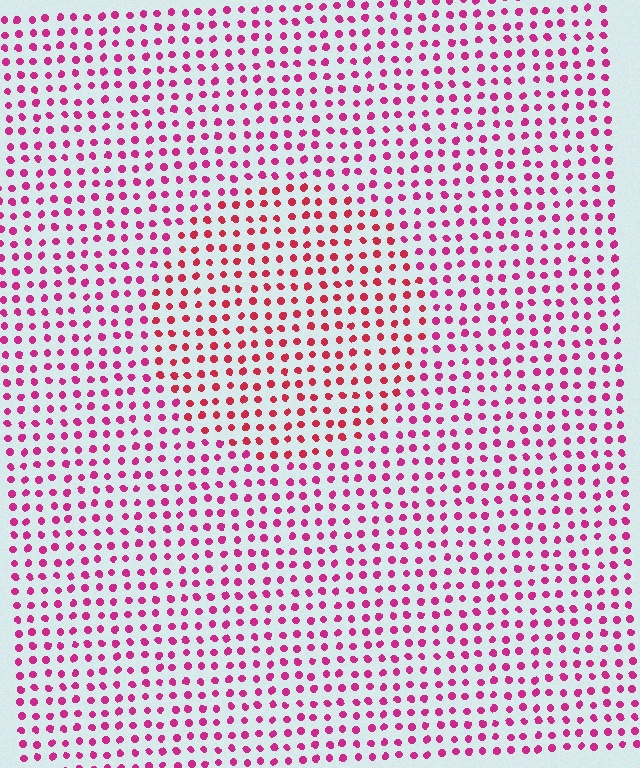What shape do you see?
I see a circle.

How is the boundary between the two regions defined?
The boundary is defined purely by a slight shift in hue (about 25 degrees). Spacing, size, and orientation are identical on both sides.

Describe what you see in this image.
The image is filled with small magenta elements in a uniform arrangement. A circle-shaped region is visible where the elements are tinted to a slightly different hue, forming a subtle color boundary.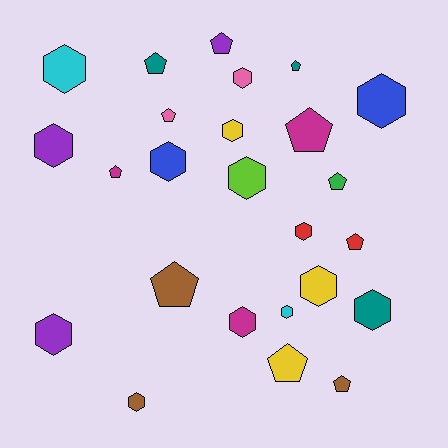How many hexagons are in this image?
There are 14 hexagons.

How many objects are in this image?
There are 25 objects.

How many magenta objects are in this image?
There are 3 magenta objects.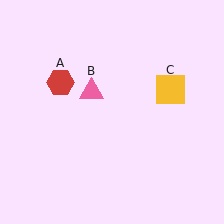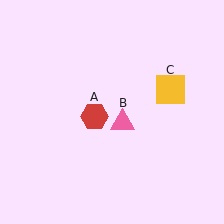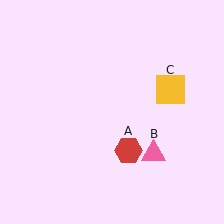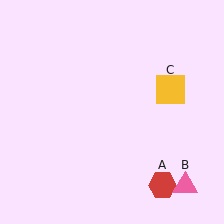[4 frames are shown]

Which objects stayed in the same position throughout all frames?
Yellow square (object C) remained stationary.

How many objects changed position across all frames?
2 objects changed position: red hexagon (object A), pink triangle (object B).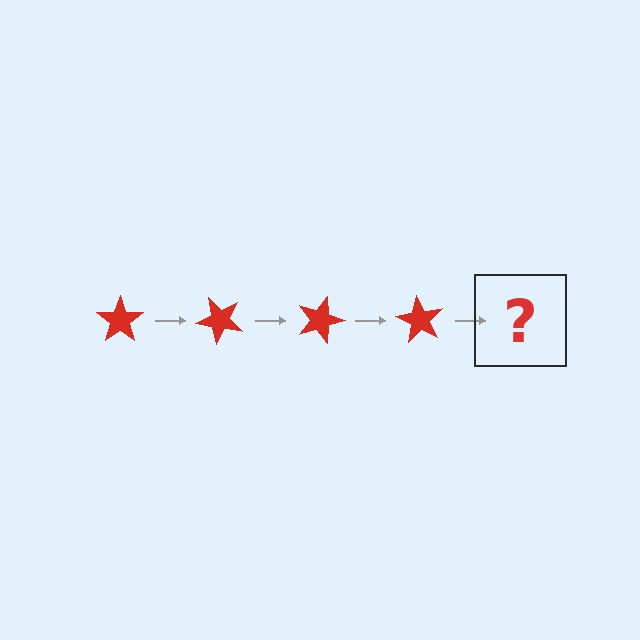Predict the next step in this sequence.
The next step is a red star rotated 180 degrees.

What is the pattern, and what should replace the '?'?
The pattern is that the star rotates 45 degrees each step. The '?' should be a red star rotated 180 degrees.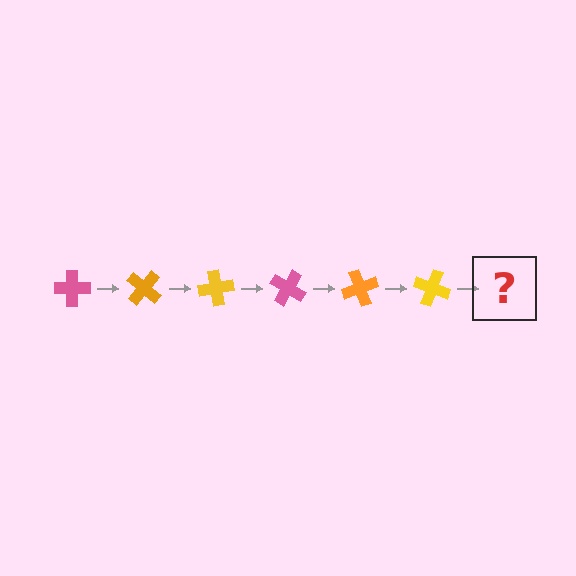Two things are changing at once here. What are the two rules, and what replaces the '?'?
The two rules are that it rotates 40 degrees each step and the color cycles through pink, orange, and yellow. The '?' should be a pink cross, rotated 240 degrees from the start.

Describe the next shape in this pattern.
It should be a pink cross, rotated 240 degrees from the start.